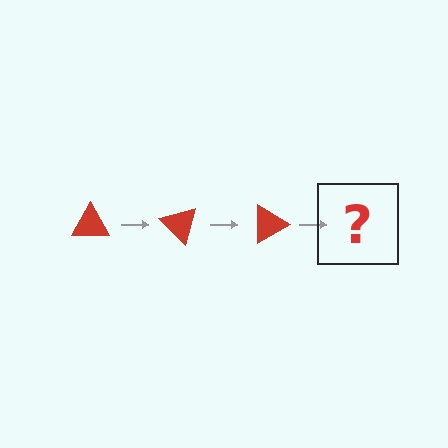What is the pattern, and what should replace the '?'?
The pattern is that the triangle rotates 45 degrees each step. The '?' should be a red triangle rotated 135 degrees.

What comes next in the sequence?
The next element should be a red triangle rotated 135 degrees.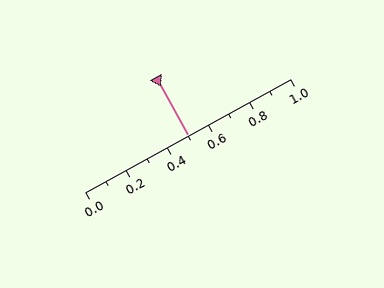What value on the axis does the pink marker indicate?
The marker indicates approximately 0.5.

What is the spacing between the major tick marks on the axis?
The major ticks are spaced 0.2 apart.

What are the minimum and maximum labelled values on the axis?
The axis runs from 0.0 to 1.0.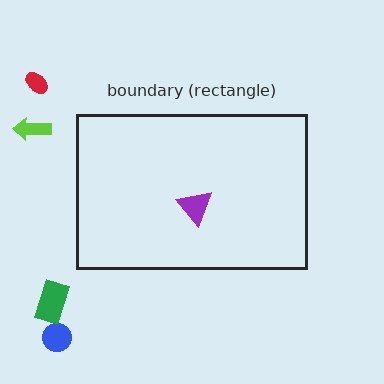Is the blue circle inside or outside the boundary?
Outside.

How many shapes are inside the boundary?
1 inside, 4 outside.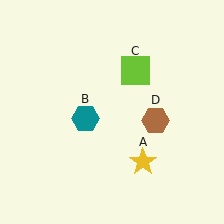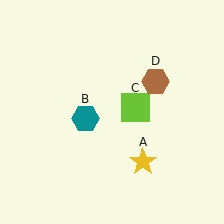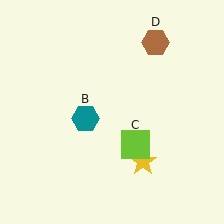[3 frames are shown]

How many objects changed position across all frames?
2 objects changed position: lime square (object C), brown hexagon (object D).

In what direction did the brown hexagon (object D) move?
The brown hexagon (object D) moved up.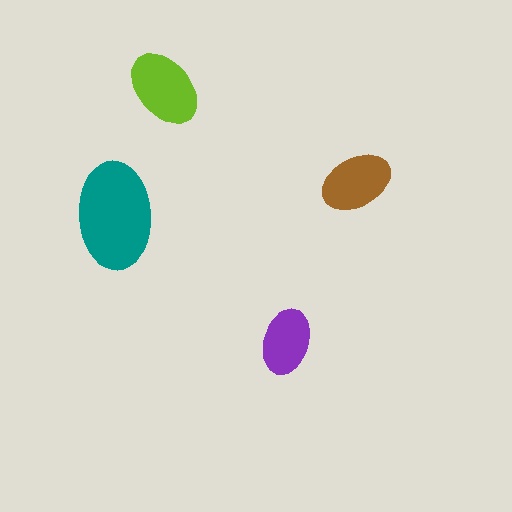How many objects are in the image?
There are 4 objects in the image.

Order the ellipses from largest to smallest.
the teal one, the lime one, the brown one, the purple one.